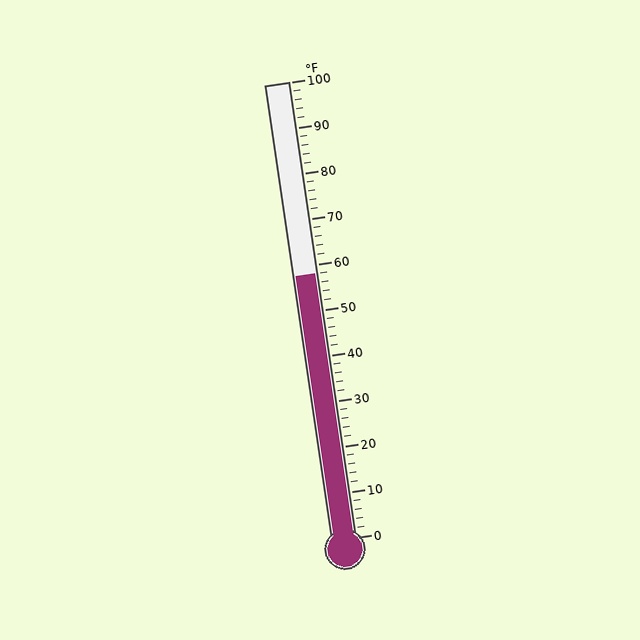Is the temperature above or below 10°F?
The temperature is above 10°F.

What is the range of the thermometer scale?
The thermometer scale ranges from 0°F to 100°F.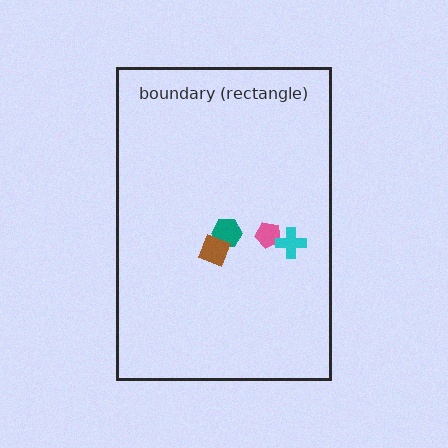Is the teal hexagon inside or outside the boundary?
Inside.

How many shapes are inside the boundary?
4 inside, 0 outside.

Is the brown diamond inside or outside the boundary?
Inside.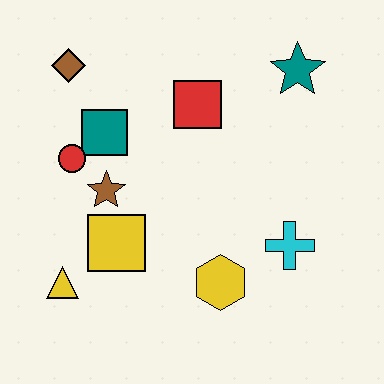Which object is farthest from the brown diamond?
The cyan cross is farthest from the brown diamond.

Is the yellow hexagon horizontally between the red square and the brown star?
No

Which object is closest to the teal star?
The red square is closest to the teal star.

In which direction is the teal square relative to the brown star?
The teal square is above the brown star.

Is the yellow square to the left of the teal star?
Yes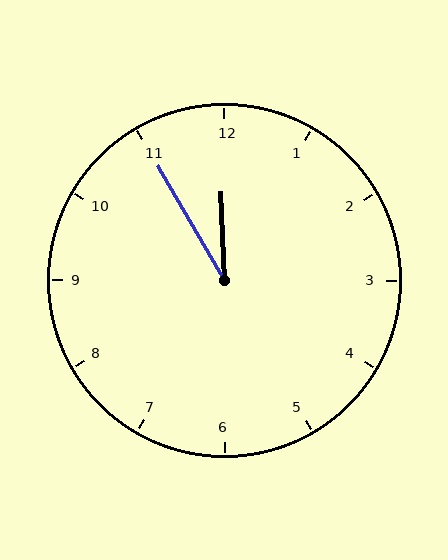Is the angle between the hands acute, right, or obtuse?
It is acute.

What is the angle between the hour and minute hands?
Approximately 28 degrees.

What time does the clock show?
11:55.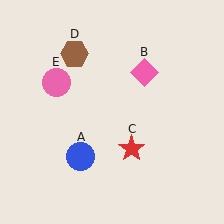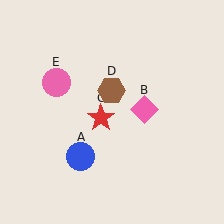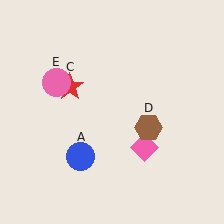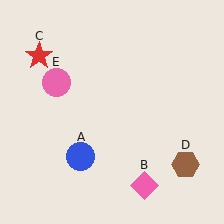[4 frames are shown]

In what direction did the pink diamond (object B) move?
The pink diamond (object B) moved down.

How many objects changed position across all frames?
3 objects changed position: pink diamond (object B), red star (object C), brown hexagon (object D).